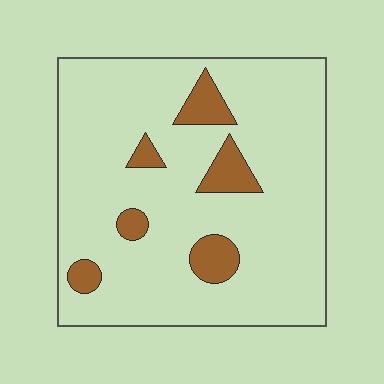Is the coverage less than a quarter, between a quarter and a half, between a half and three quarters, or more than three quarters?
Less than a quarter.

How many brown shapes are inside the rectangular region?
6.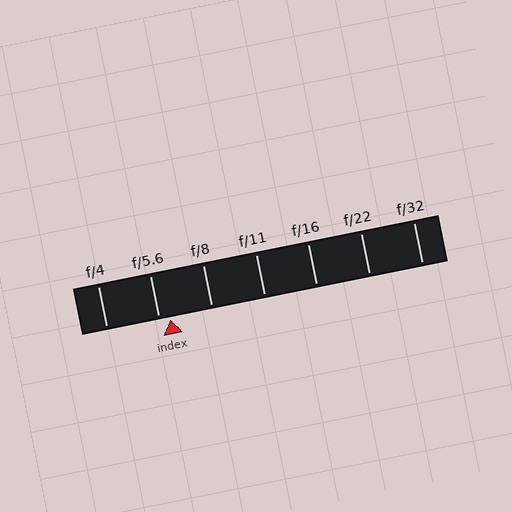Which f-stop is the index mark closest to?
The index mark is closest to f/5.6.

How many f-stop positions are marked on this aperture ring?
There are 7 f-stop positions marked.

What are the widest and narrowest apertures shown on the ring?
The widest aperture shown is f/4 and the narrowest is f/32.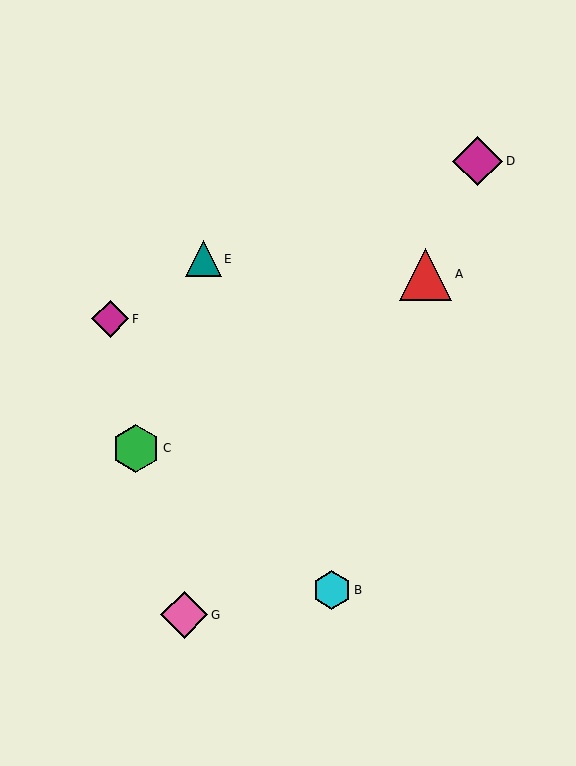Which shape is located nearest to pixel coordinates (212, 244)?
The teal triangle (labeled E) at (203, 259) is nearest to that location.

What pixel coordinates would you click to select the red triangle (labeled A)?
Click at (426, 274) to select the red triangle A.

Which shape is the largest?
The red triangle (labeled A) is the largest.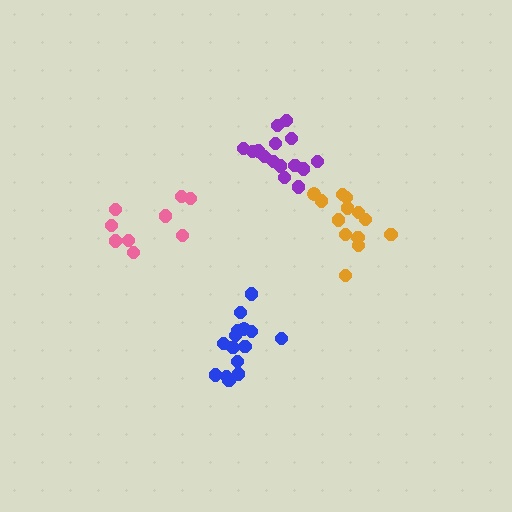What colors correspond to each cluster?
The clusters are colored: purple, blue, orange, pink.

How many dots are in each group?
Group 1: 15 dots, Group 2: 15 dots, Group 3: 13 dots, Group 4: 9 dots (52 total).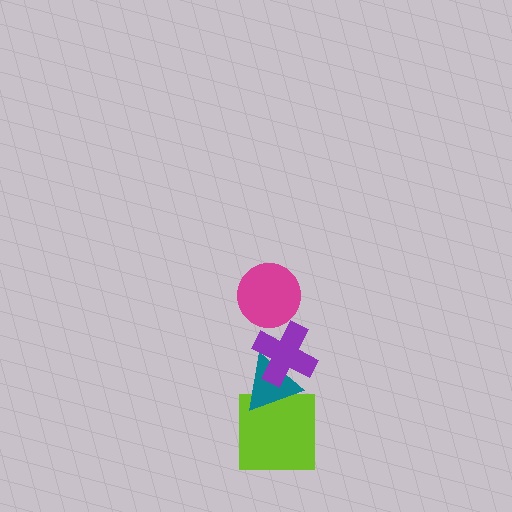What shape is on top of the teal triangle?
The purple cross is on top of the teal triangle.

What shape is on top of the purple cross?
The magenta circle is on top of the purple cross.